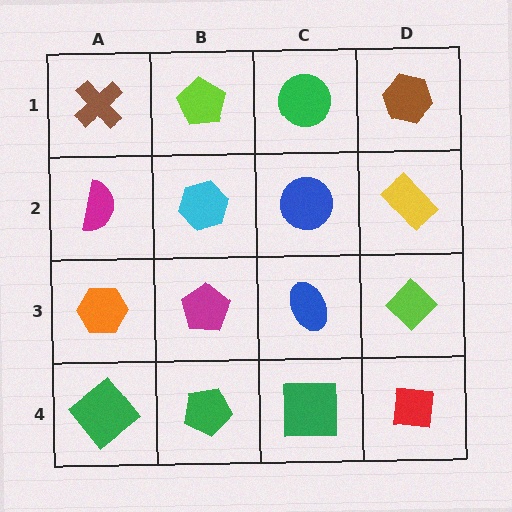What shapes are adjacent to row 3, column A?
A magenta semicircle (row 2, column A), a green diamond (row 4, column A), a magenta pentagon (row 3, column B).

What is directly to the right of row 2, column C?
A yellow rectangle.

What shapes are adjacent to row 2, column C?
A green circle (row 1, column C), a blue ellipse (row 3, column C), a cyan hexagon (row 2, column B), a yellow rectangle (row 2, column D).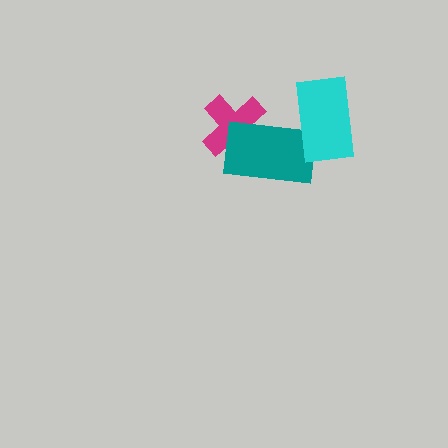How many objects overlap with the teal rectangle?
2 objects overlap with the teal rectangle.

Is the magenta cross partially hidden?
Yes, it is partially covered by another shape.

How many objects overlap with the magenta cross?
1 object overlaps with the magenta cross.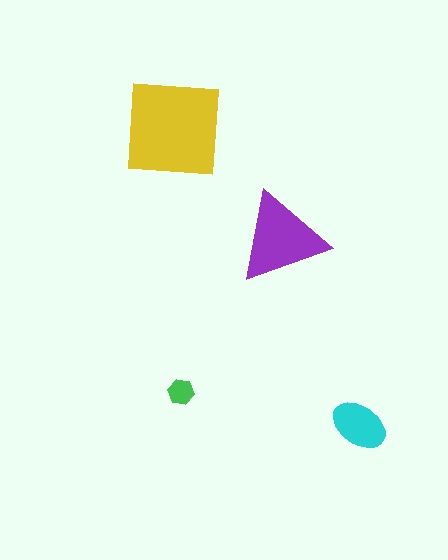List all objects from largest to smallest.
The yellow square, the purple triangle, the cyan ellipse, the green hexagon.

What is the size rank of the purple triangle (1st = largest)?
2nd.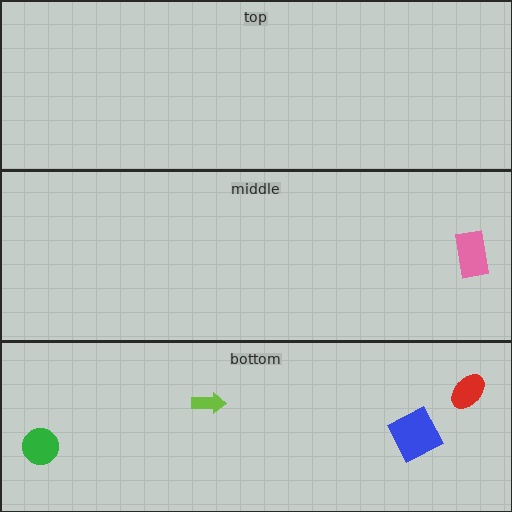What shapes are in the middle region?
The pink rectangle.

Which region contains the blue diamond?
The bottom region.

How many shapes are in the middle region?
1.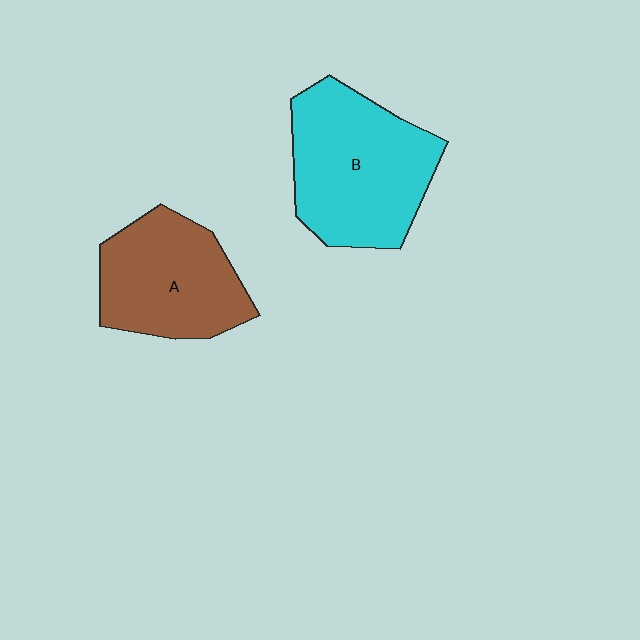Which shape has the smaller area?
Shape A (brown).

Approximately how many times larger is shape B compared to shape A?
Approximately 1.3 times.